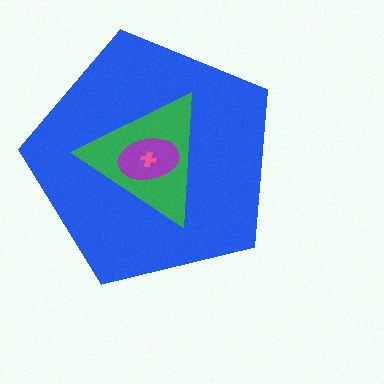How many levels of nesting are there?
4.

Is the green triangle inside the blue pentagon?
Yes.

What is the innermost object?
The pink cross.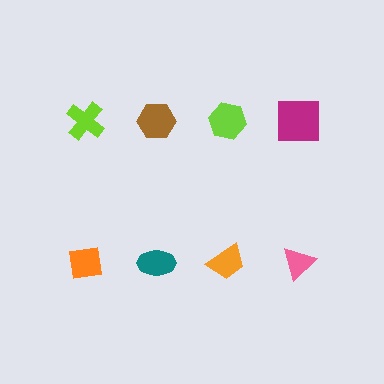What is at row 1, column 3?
A lime hexagon.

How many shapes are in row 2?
4 shapes.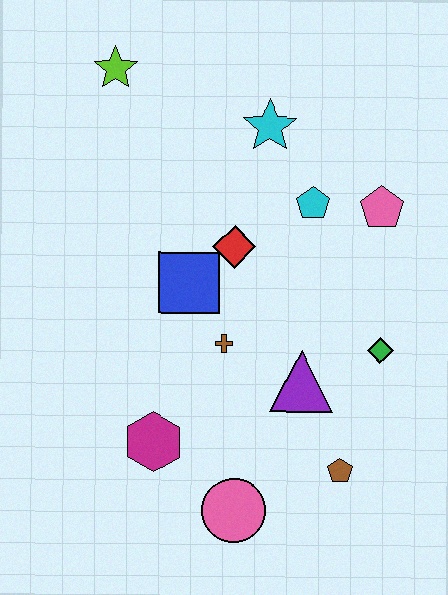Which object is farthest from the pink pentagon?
The pink circle is farthest from the pink pentagon.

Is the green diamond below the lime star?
Yes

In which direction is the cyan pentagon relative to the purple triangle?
The cyan pentagon is above the purple triangle.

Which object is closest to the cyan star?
The cyan pentagon is closest to the cyan star.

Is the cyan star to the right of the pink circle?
Yes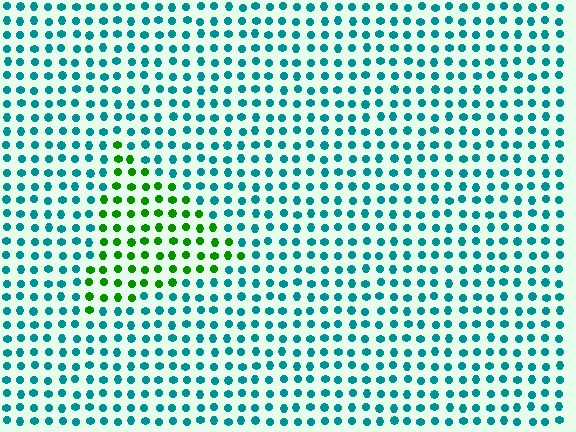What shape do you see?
I see a triangle.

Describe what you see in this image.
The image is filled with small teal elements in a uniform arrangement. A triangle-shaped region is visible where the elements are tinted to a slightly different hue, forming a subtle color boundary.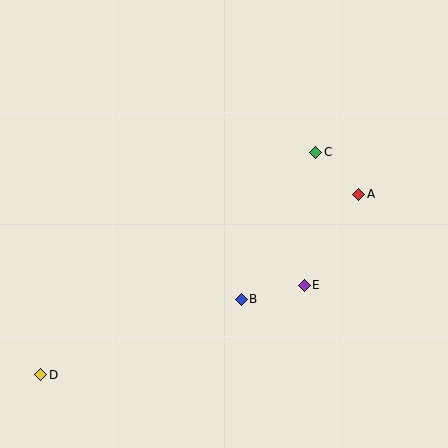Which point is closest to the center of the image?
Point B at (241, 299) is closest to the center.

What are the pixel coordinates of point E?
Point E is at (304, 285).